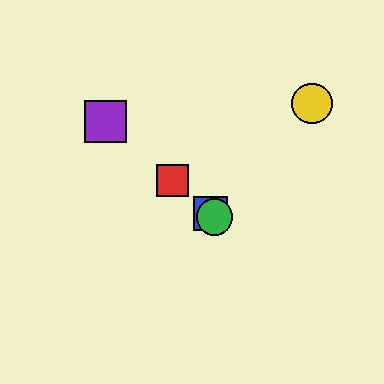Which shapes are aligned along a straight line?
The red square, the blue square, the green circle, the purple square are aligned along a straight line.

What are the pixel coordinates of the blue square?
The blue square is at (210, 213).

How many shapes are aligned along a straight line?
4 shapes (the red square, the blue square, the green circle, the purple square) are aligned along a straight line.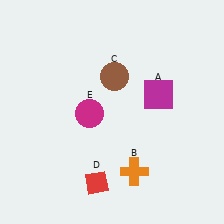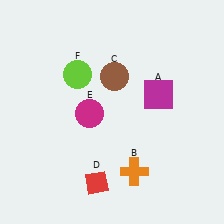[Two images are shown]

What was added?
A lime circle (F) was added in Image 2.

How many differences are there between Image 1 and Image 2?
There is 1 difference between the two images.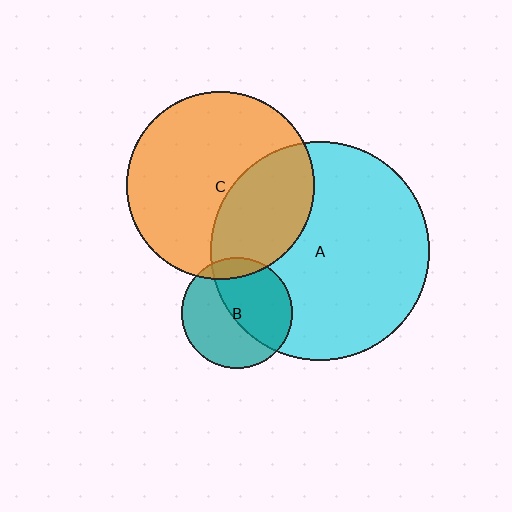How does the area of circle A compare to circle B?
Approximately 3.9 times.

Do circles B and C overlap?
Yes.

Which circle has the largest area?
Circle A (cyan).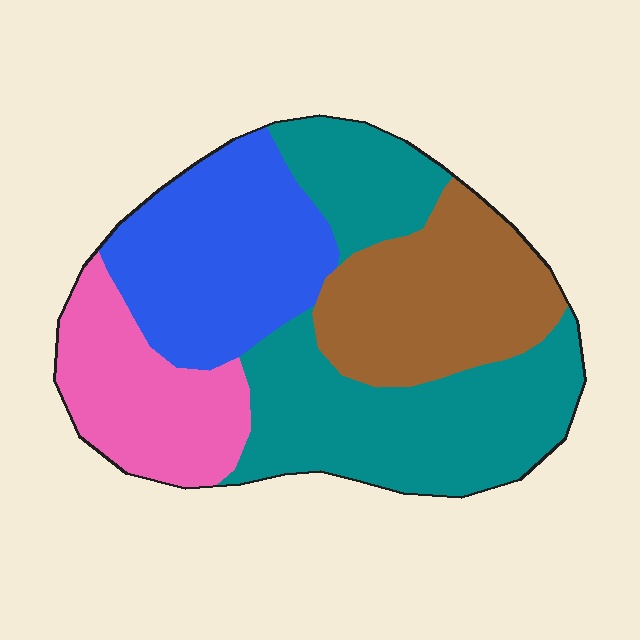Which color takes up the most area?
Teal, at roughly 35%.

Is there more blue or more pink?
Blue.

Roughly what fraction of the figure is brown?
Brown covers about 20% of the figure.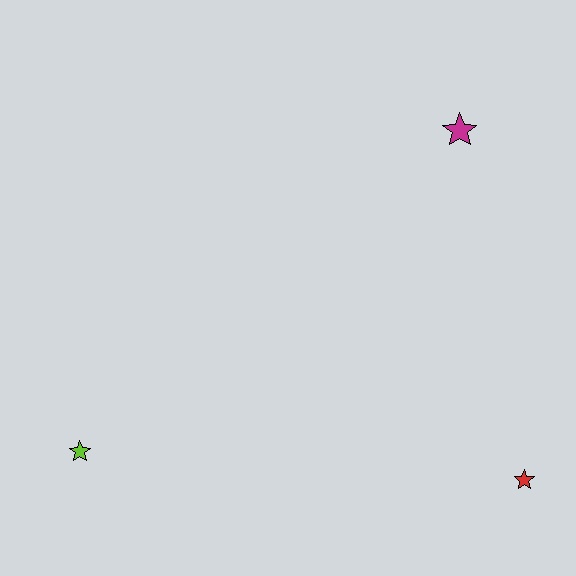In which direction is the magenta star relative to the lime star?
The magenta star is to the right of the lime star.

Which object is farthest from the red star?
The lime star is farthest from the red star.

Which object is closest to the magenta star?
The red star is closest to the magenta star.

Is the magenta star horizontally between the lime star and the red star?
Yes